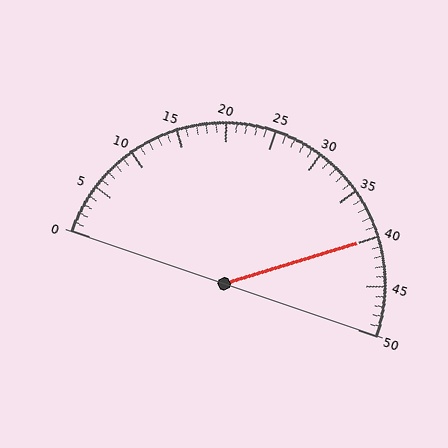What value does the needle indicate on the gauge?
The needle indicates approximately 40.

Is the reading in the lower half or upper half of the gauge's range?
The reading is in the upper half of the range (0 to 50).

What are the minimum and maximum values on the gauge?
The gauge ranges from 0 to 50.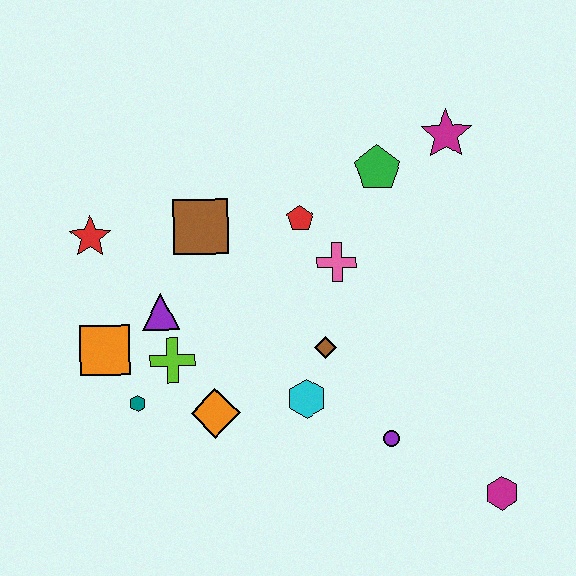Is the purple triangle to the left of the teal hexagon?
No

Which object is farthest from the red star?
The magenta hexagon is farthest from the red star.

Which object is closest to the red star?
The purple triangle is closest to the red star.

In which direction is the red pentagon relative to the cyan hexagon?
The red pentagon is above the cyan hexagon.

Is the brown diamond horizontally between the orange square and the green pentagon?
Yes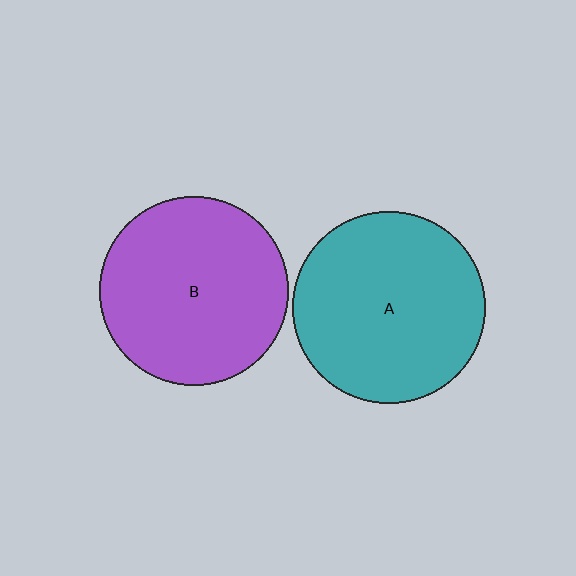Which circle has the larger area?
Circle A (teal).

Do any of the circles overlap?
No, none of the circles overlap.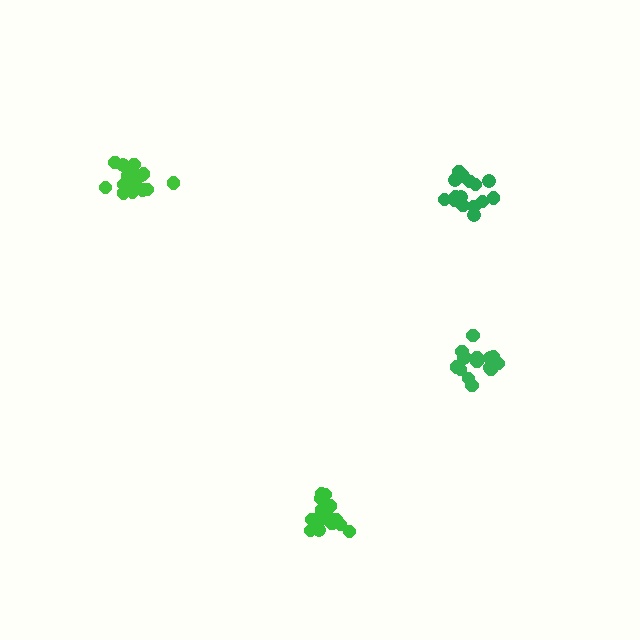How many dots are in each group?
Group 1: 15 dots, Group 2: 15 dots, Group 3: 17 dots, Group 4: 19 dots (66 total).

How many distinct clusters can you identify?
There are 4 distinct clusters.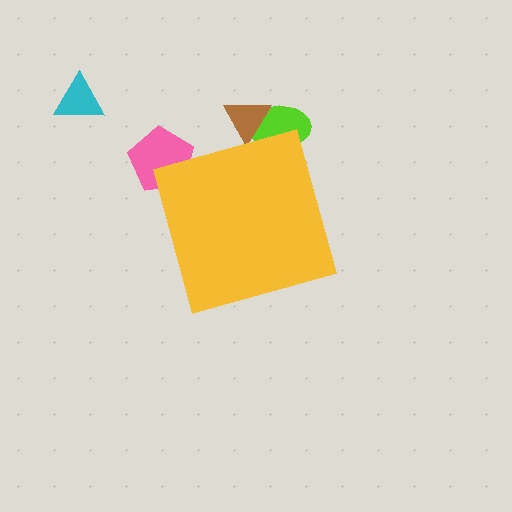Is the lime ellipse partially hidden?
Yes, the lime ellipse is partially hidden behind the yellow diamond.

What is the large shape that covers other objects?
A yellow diamond.